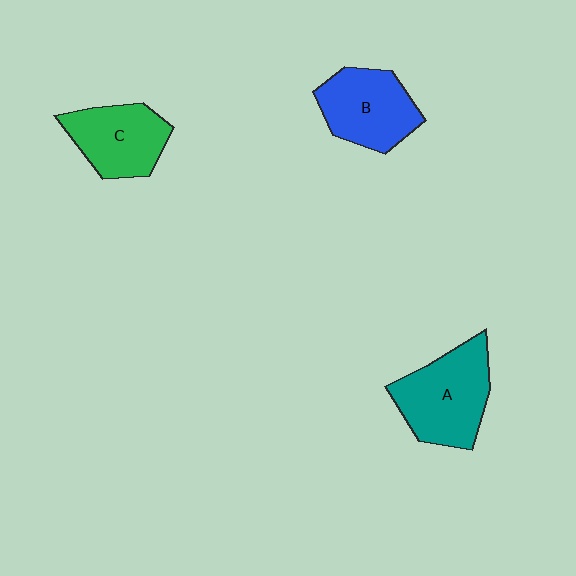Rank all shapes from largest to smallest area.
From largest to smallest: A (teal), B (blue), C (green).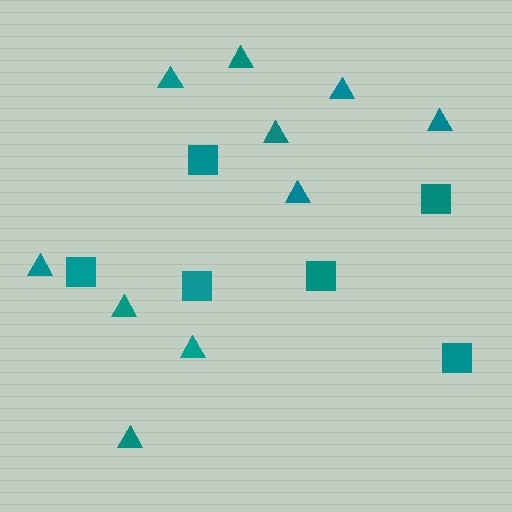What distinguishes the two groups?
There are 2 groups: one group of triangles (10) and one group of squares (6).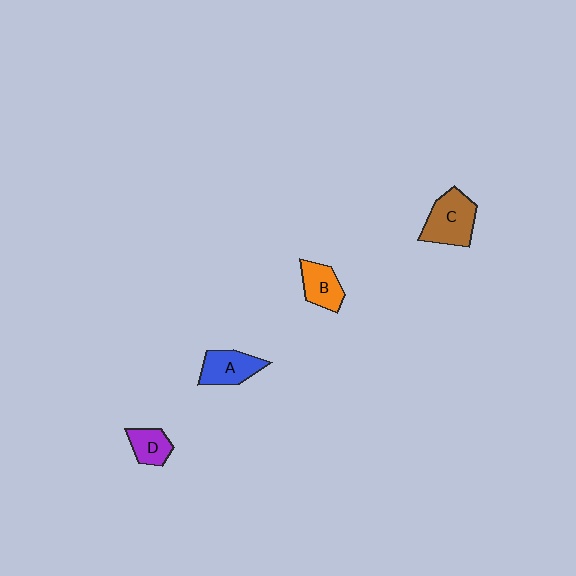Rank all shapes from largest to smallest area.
From largest to smallest: C (brown), A (blue), B (orange), D (purple).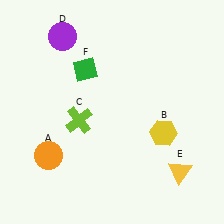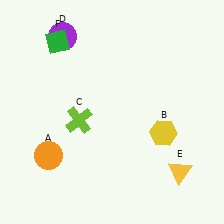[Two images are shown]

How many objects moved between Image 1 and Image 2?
1 object moved between the two images.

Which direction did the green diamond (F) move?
The green diamond (F) moved up.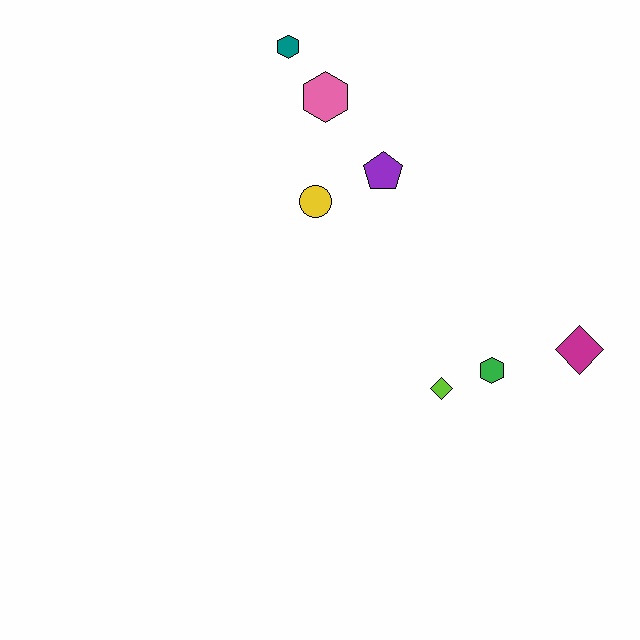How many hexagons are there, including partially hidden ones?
There are 3 hexagons.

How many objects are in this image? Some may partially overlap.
There are 7 objects.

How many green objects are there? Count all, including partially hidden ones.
There is 1 green object.